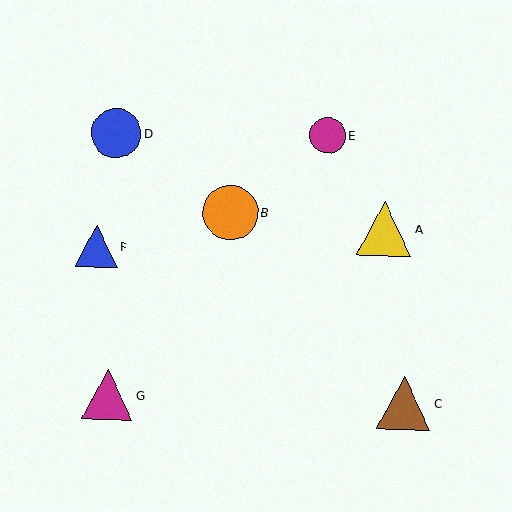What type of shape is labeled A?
Shape A is a yellow triangle.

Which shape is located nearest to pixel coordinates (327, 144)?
The magenta circle (labeled E) at (328, 135) is nearest to that location.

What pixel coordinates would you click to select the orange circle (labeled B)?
Click at (230, 212) to select the orange circle B.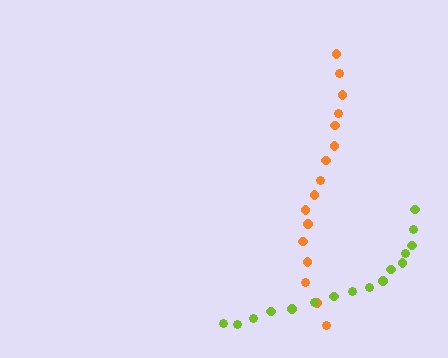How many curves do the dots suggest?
There are 2 distinct paths.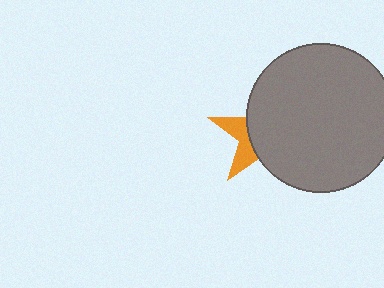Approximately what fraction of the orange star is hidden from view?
Roughly 69% of the orange star is hidden behind the gray circle.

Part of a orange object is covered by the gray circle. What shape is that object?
It is a star.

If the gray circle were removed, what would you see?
You would see the complete orange star.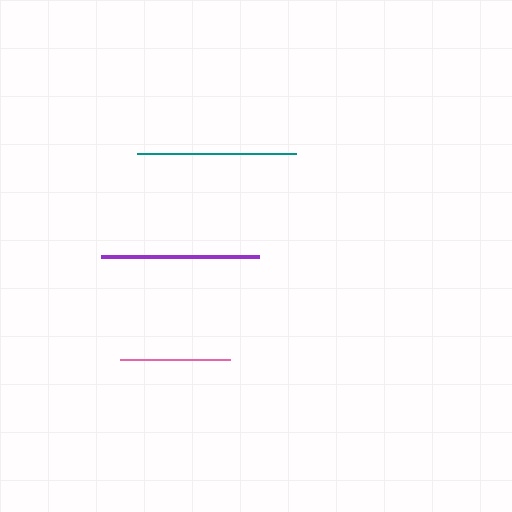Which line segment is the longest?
The purple line is the longest at approximately 158 pixels.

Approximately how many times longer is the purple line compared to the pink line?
The purple line is approximately 1.4 times the length of the pink line.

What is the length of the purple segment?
The purple segment is approximately 158 pixels long.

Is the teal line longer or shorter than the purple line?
The purple line is longer than the teal line.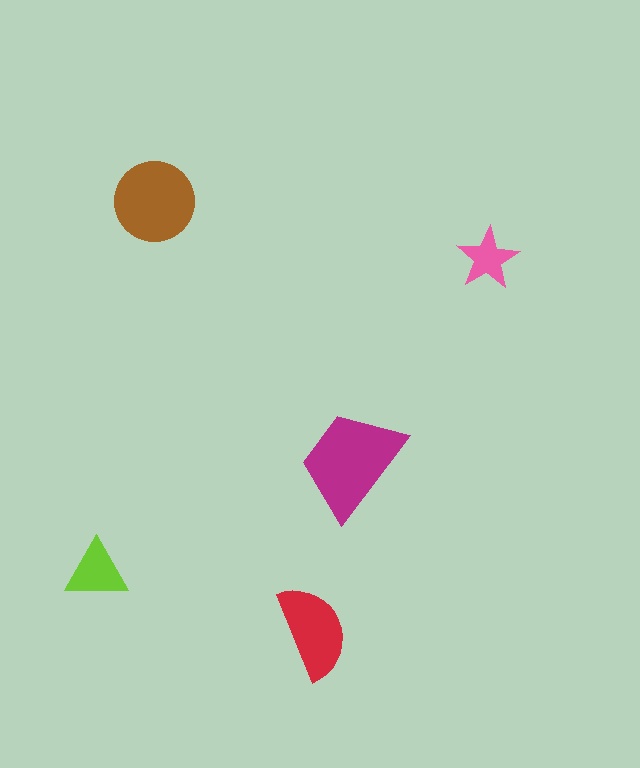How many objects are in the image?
There are 5 objects in the image.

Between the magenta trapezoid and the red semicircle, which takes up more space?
The magenta trapezoid.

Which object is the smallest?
The pink star.